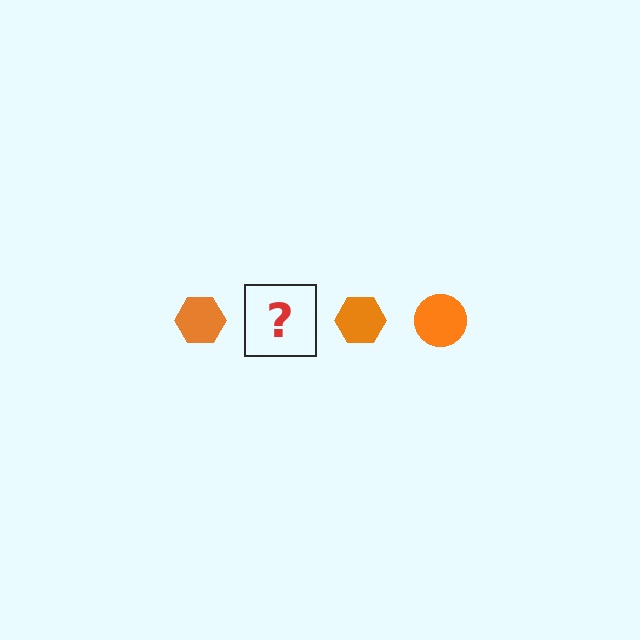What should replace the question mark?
The question mark should be replaced with an orange circle.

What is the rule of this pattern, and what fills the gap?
The rule is that the pattern cycles through hexagon, circle shapes in orange. The gap should be filled with an orange circle.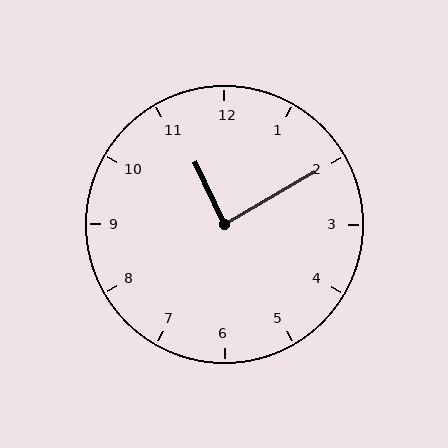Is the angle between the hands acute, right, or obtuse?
It is right.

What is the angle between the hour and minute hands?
Approximately 85 degrees.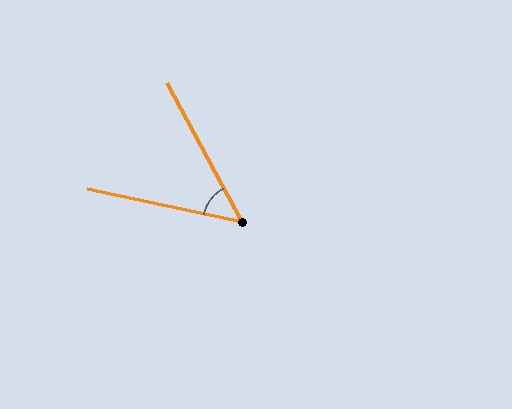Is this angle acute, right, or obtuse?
It is acute.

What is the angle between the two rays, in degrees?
Approximately 50 degrees.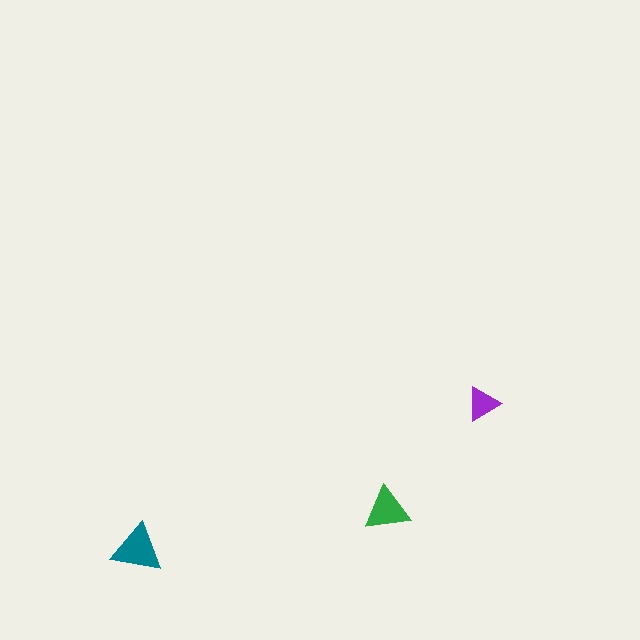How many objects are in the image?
There are 3 objects in the image.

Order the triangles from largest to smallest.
the teal one, the green one, the purple one.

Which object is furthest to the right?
The purple triangle is rightmost.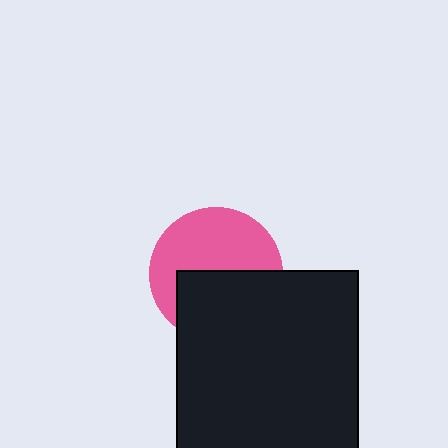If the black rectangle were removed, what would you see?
You would see the complete pink circle.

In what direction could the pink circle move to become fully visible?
The pink circle could move up. That would shift it out from behind the black rectangle entirely.